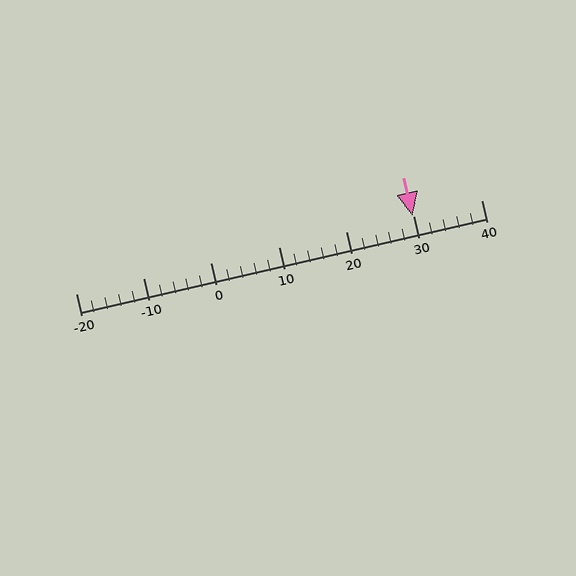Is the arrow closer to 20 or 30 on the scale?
The arrow is closer to 30.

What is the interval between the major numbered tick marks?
The major tick marks are spaced 10 units apart.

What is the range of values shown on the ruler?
The ruler shows values from -20 to 40.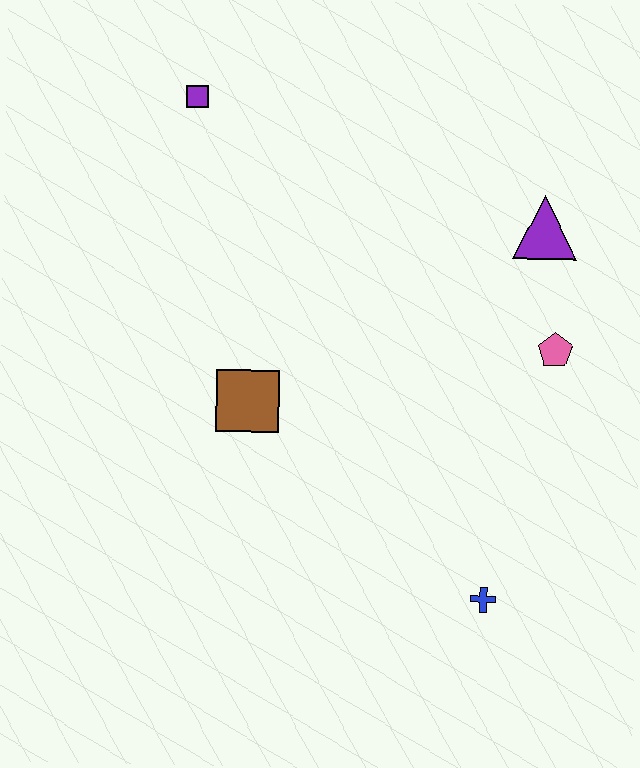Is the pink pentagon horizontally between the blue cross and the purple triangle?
No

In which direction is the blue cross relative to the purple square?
The blue cross is below the purple square.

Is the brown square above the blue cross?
Yes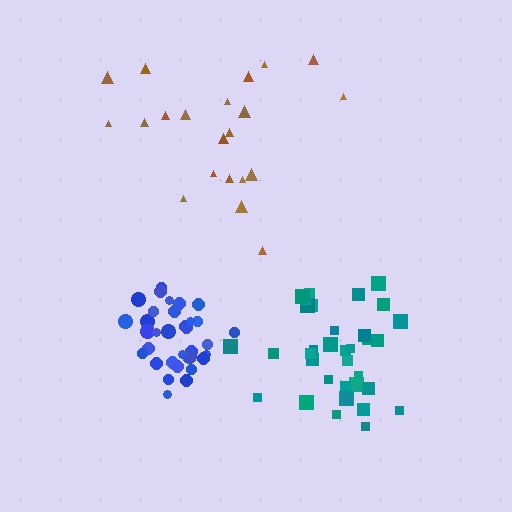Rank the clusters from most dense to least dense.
blue, teal, brown.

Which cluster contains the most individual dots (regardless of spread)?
Blue (34).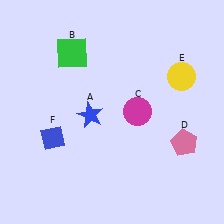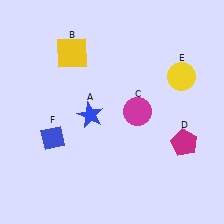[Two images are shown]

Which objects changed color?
B changed from green to yellow. D changed from pink to magenta.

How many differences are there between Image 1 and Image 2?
There are 2 differences between the two images.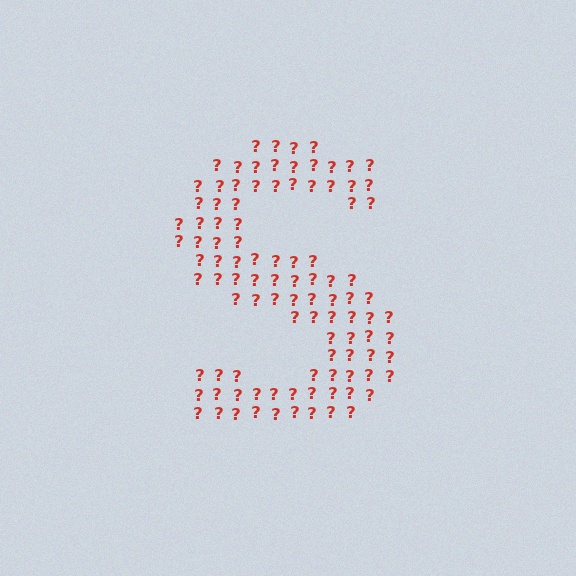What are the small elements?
The small elements are question marks.